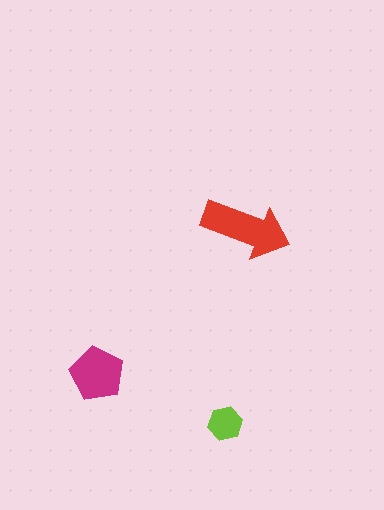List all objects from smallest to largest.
The lime hexagon, the magenta pentagon, the red arrow.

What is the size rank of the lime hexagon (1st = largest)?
3rd.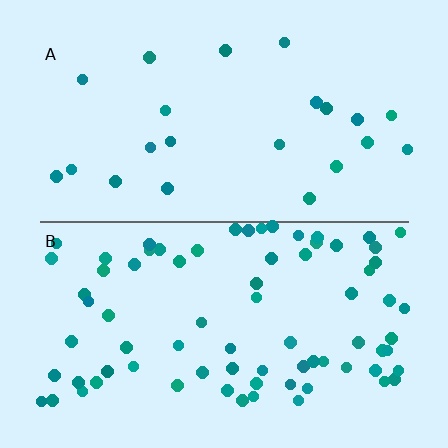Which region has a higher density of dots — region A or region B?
B (the bottom).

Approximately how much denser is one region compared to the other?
Approximately 3.5× — region B over region A.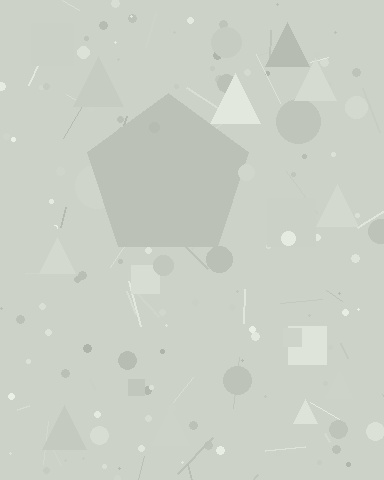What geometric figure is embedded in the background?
A pentagon is embedded in the background.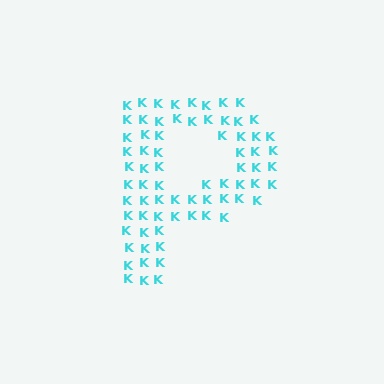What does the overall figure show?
The overall figure shows the letter P.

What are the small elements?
The small elements are letter K's.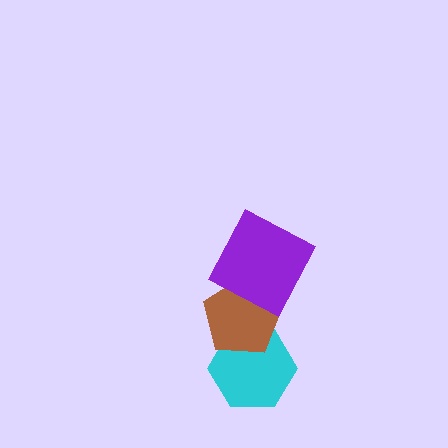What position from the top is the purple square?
The purple square is 1st from the top.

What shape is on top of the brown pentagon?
The purple square is on top of the brown pentagon.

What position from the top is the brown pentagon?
The brown pentagon is 2nd from the top.